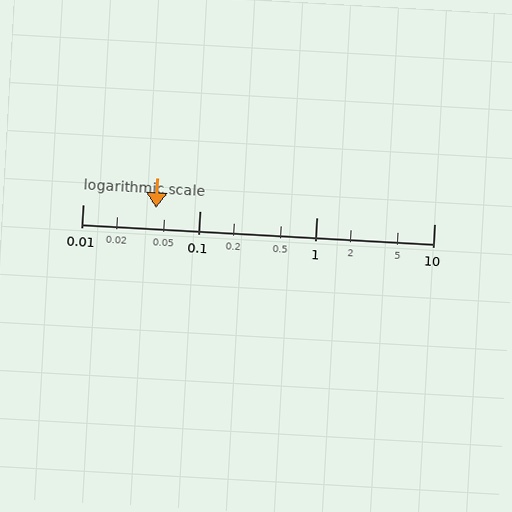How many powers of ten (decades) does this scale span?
The scale spans 3 decades, from 0.01 to 10.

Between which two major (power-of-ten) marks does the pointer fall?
The pointer is between 0.01 and 0.1.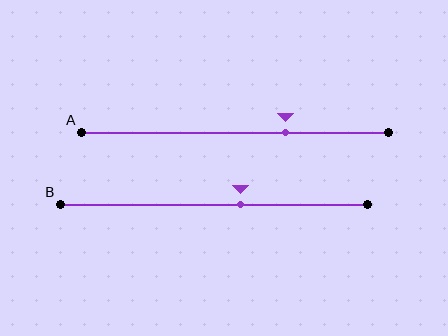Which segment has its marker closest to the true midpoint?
Segment B has its marker closest to the true midpoint.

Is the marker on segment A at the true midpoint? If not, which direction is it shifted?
No, the marker on segment A is shifted to the right by about 17% of the segment length.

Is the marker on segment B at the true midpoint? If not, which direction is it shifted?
No, the marker on segment B is shifted to the right by about 9% of the segment length.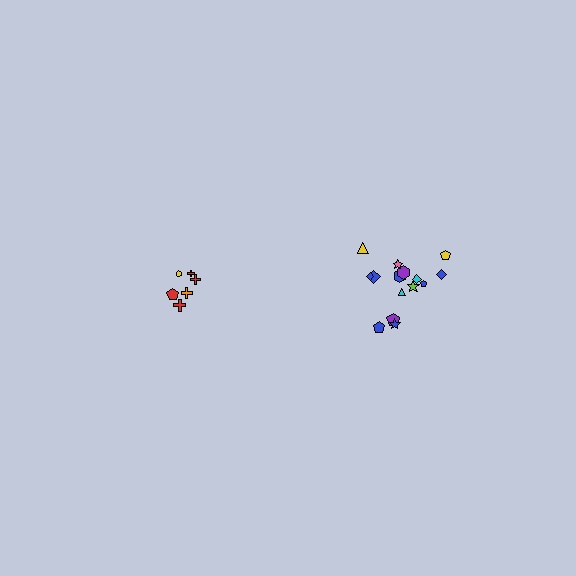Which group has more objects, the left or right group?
The right group.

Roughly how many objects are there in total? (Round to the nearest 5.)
Roughly 20 objects in total.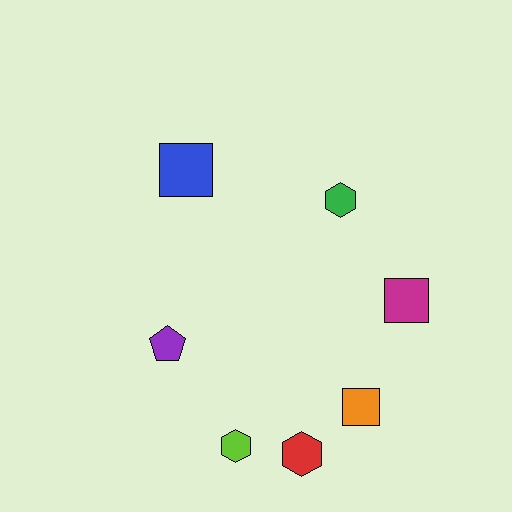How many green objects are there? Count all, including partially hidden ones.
There is 1 green object.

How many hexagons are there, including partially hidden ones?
There are 3 hexagons.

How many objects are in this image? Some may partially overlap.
There are 7 objects.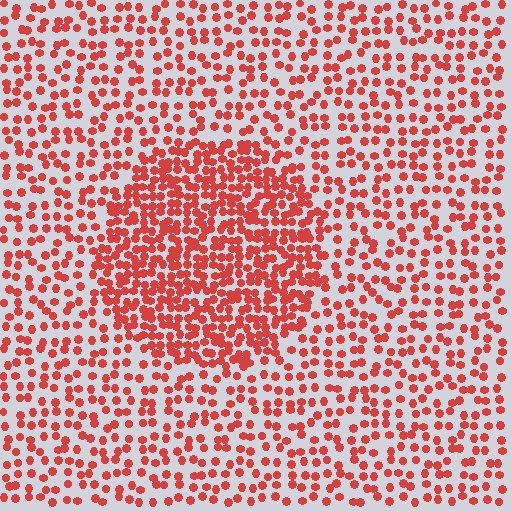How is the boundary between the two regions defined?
The boundary is defined by a change in element density (approximately 2.0x ratio). All elements are the same color, size, and shape.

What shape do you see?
I see a circle.